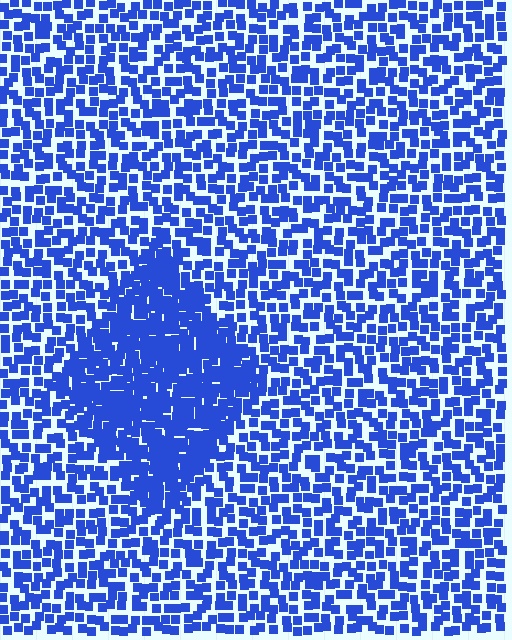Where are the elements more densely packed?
The elements are more densely packed inside the diamond boundary.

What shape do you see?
I see a diamond.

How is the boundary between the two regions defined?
The boundary is defined by a change in element density (approximately 1.9x ratio). All elements are the same color, size, and shape.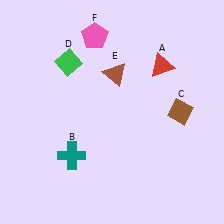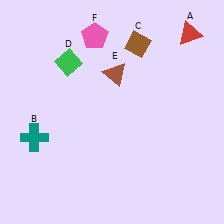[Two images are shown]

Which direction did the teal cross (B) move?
The teal cross (B) moved left.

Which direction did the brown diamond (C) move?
The brown diamond (C) moved up.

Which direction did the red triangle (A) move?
The red triangle (A) moved up.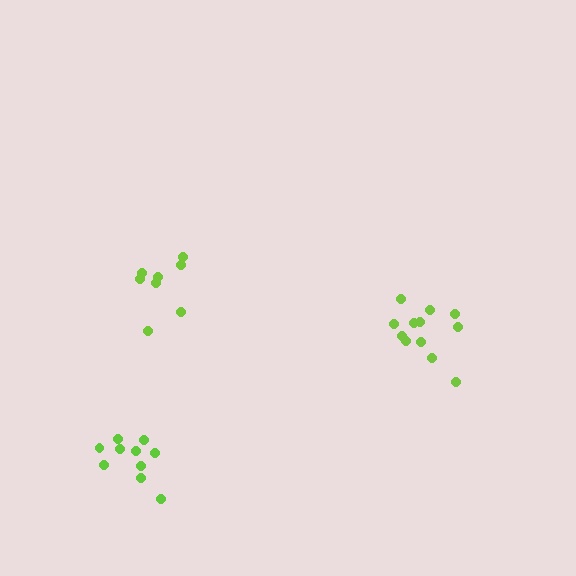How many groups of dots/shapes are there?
There are 3 groups.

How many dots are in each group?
Group 1: 12 dots, Group 2: 8 dots, Group 3: 10 dots (30 total).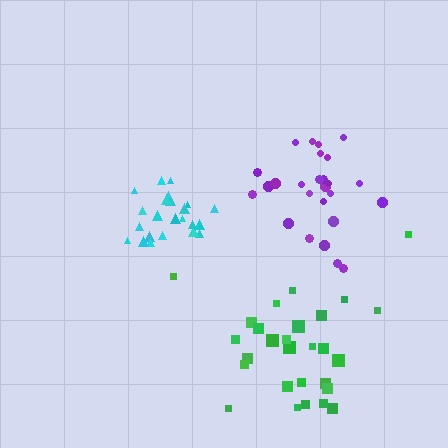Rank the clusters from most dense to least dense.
cyan, purple, green.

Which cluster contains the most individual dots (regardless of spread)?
Green (28).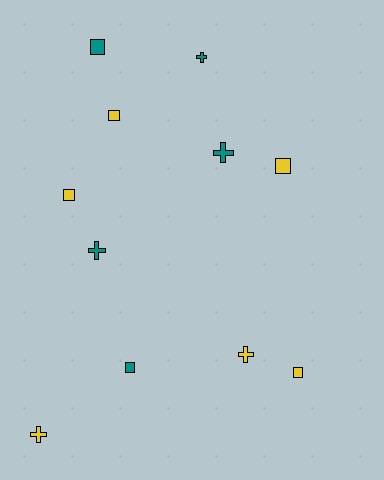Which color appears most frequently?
Yellow, with 6 objects.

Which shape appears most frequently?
Square, with 6 objects.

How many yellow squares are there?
There are 4 yellow squares.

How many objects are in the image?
There are 11 objects.